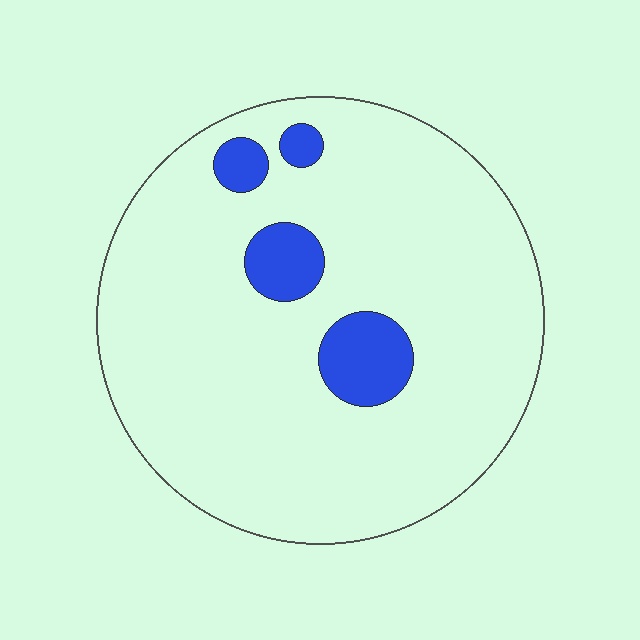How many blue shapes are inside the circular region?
4.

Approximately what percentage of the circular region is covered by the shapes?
Approximately 10%.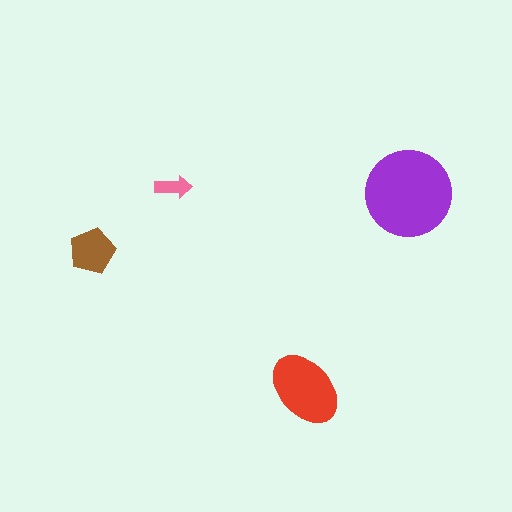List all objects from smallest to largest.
The pink arrow, the brown pentagon, the red ellipse, the purple circle.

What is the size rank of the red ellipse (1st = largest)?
2nd.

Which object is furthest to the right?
The purple circle is rightmost.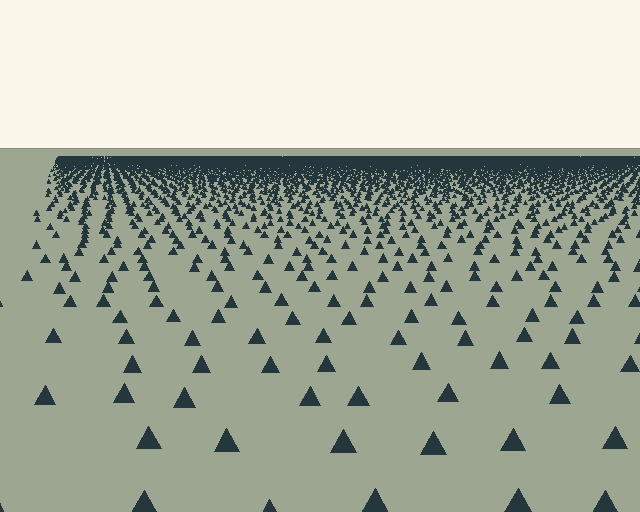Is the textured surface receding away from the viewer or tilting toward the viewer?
The surface is receding away from the viewer. Texture elements get smaller and denser toward the top.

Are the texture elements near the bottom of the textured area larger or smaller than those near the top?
Larger. Near the bottom, elements are closer to the viewer and appear at a bigger on-screen size.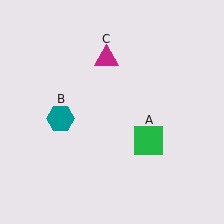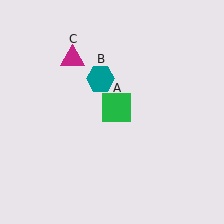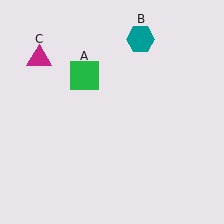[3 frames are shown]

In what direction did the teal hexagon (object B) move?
The teal hexagon (object B) moved up and to the right.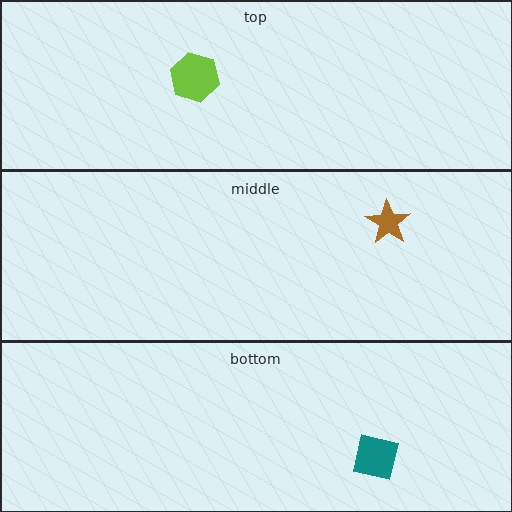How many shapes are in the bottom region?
1.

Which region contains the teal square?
The bottom region.